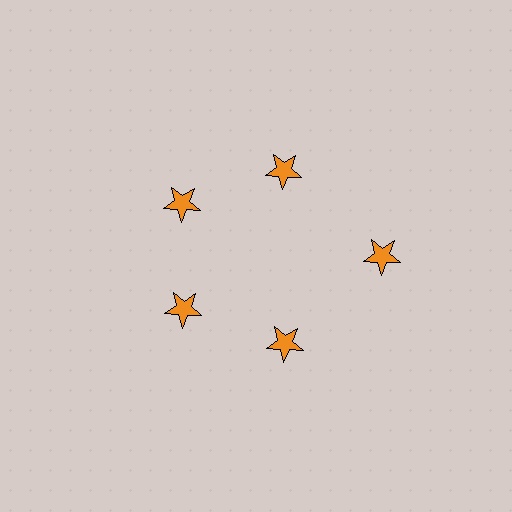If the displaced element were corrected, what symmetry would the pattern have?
It would have 5-fold rotational symmetry — the pattern would map onto itself every 72 degrees.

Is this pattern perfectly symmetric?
No. The 5 orange stars are arranged in a ring, but one element near the 3 o'clock position is pushed outward from the center, breaking the 5-fold rotational symmetry.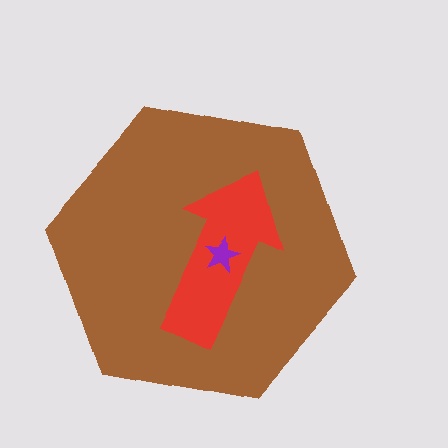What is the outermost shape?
The brown hexagon.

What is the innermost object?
The purple star.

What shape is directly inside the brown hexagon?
The red arrow.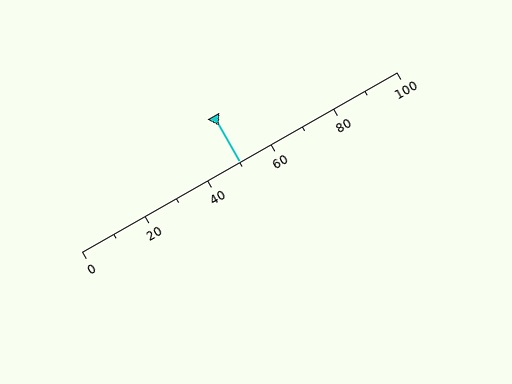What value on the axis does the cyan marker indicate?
The marker indicates approximately 50.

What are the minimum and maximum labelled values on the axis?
The axis runs from 0 to 100.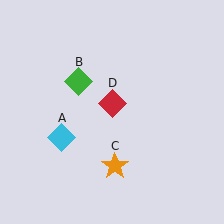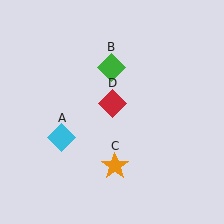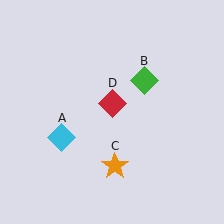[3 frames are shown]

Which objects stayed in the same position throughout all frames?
Cyan diamond (object A) and orange star (object C) and red diamond (object D) remained stationary.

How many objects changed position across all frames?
1 object changed position: green diamond (object B).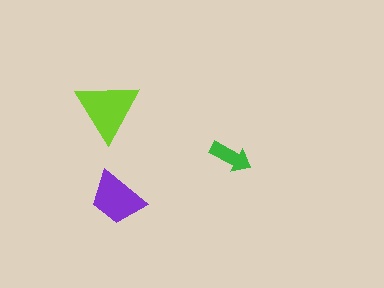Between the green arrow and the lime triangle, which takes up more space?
The lime triangle.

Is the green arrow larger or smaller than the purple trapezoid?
Smaller.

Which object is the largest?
The lime triangle.